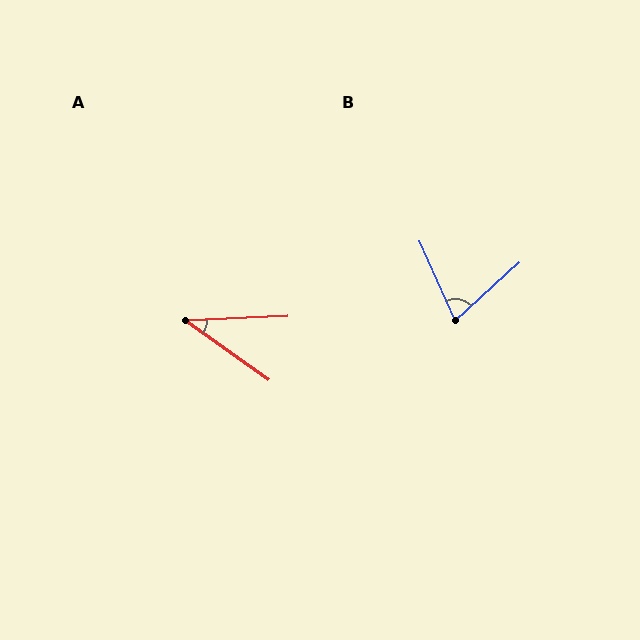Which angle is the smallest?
A, at approximately 38 degrees.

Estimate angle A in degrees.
Approximately 38 degrees.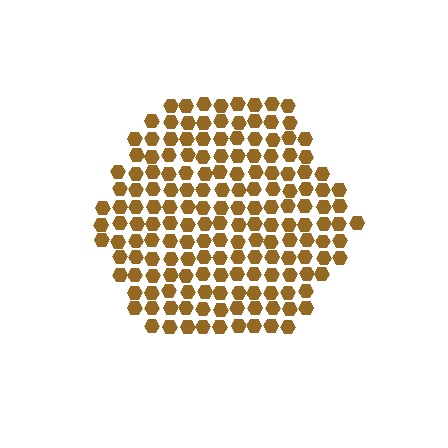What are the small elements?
The small elements are hexagons.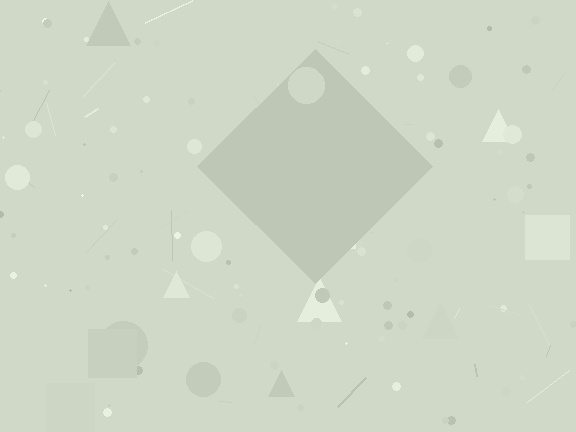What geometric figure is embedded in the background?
A diamond is embedded in the background.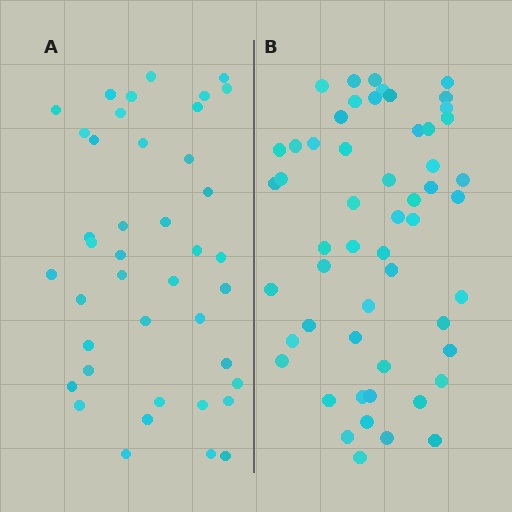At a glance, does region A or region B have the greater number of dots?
Region B (the right region) has more dots.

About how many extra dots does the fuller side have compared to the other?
Region B has approximately 15 more dots than region A.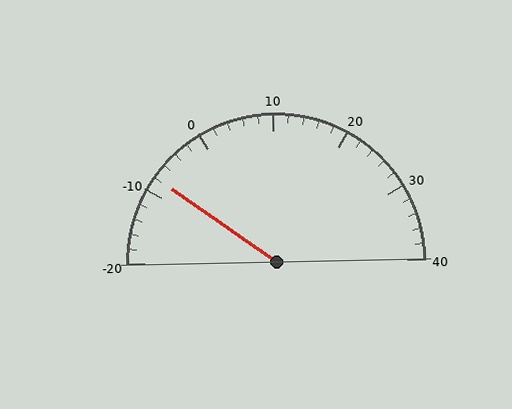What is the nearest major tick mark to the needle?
The nearest major tick mark is -10.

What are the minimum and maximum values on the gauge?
The gauge ranges from -20 to 40.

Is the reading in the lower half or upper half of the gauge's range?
The reading is in the lower half of the range (-20 to 40).